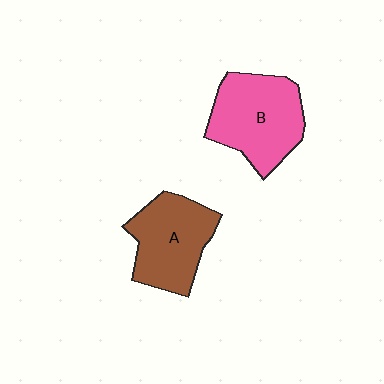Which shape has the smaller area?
Shape A (brown).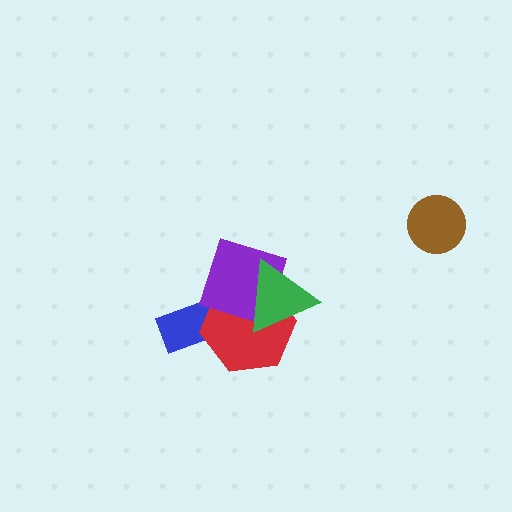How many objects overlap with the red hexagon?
3 objects overlap with the red hexagon.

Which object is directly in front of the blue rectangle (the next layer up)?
The red hexagon is directly in front of the blue rectangle.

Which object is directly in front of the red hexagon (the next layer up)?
The purple diamond is directly in front of the red hexagon.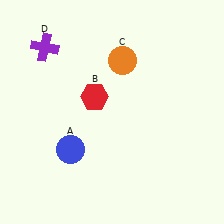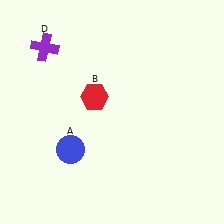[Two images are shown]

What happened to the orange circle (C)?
The orange circle (C) was removed in Image 2. It was in the top-right area of Image 1.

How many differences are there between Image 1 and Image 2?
There is 1 difference between the two images.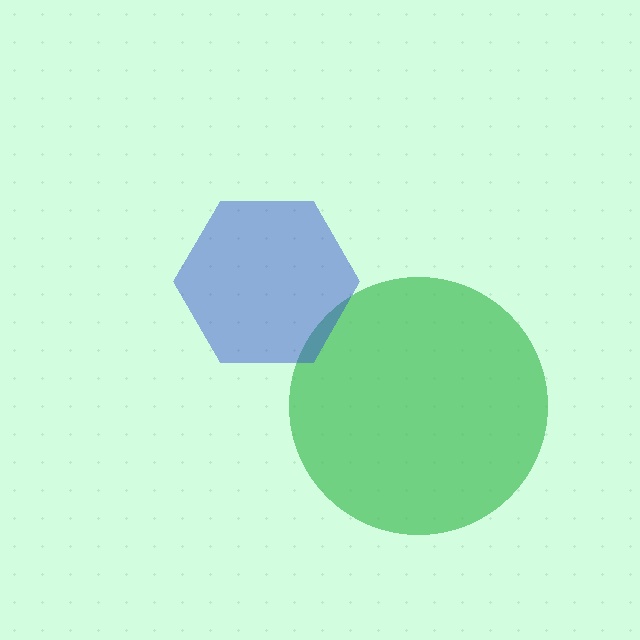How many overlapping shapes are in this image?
There are 2 overlapping shapes in the image.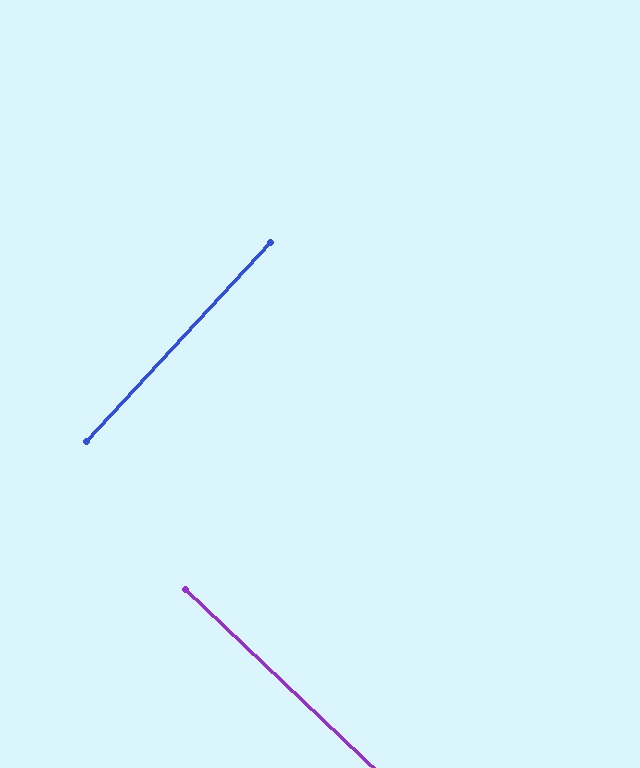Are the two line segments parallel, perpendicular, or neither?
Perpendicular — they meet at approximately 89°.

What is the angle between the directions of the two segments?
Approximately 89 degrees.